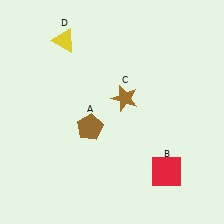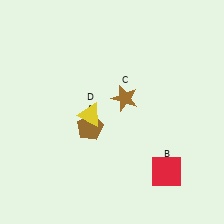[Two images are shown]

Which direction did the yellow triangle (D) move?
The yellow triangle (D) moved down.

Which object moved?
The yellow triangle (D) moved down.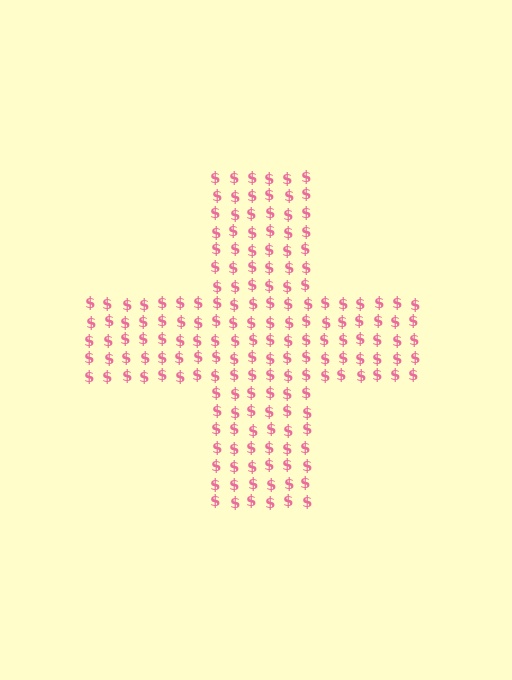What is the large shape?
The large shape is a cross.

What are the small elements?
The small elements are dollar signs.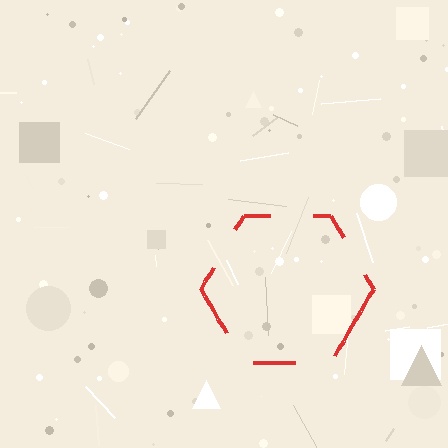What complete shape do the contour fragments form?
The contour fragments form a hexagon.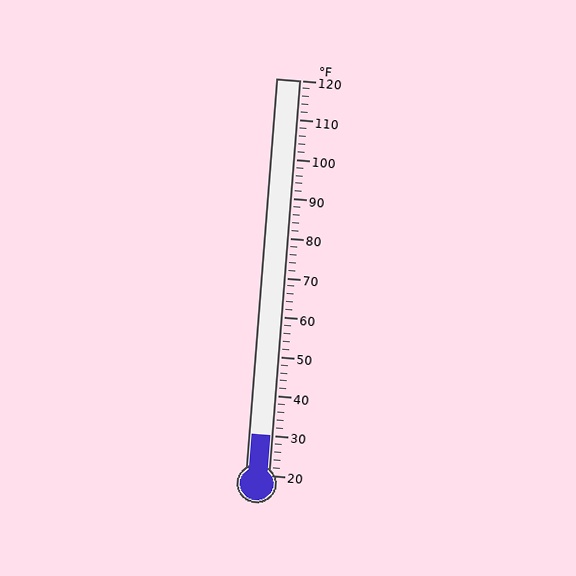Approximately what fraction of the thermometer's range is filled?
The thermometer is filled to approximately 10% of its range.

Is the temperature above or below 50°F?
The temperature is below 50°F.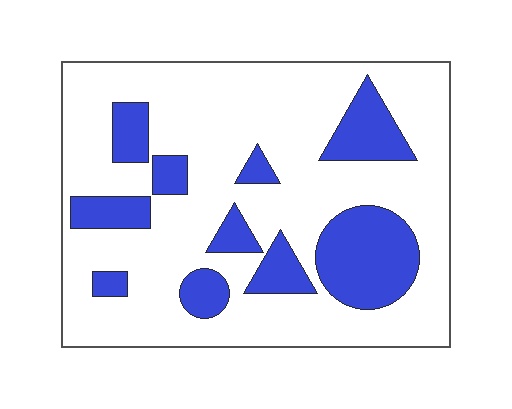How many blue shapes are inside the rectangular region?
10.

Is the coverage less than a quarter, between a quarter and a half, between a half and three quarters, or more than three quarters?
Less than a quarter.